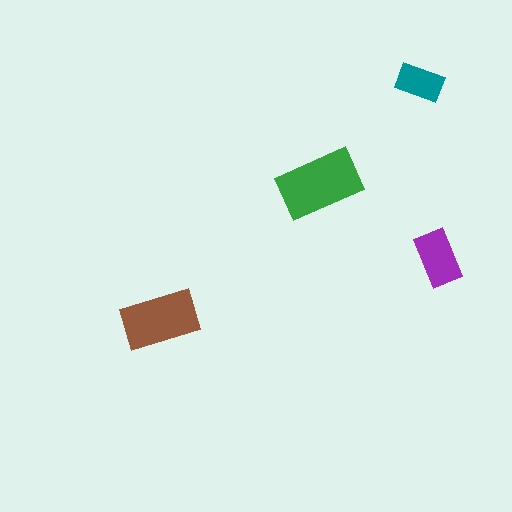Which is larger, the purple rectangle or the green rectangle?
The green one.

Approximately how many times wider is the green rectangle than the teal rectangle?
About 2 times wider.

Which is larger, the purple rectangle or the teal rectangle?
The purple one.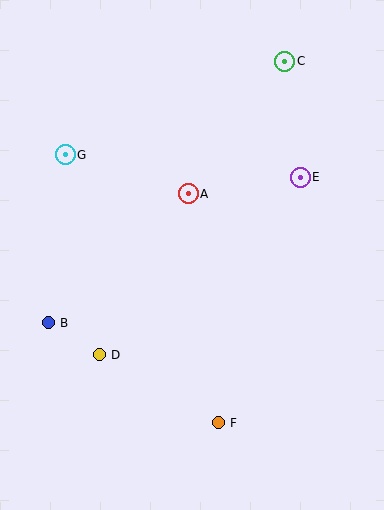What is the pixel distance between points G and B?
The distance between G and B is 169 pixels.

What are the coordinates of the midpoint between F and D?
The midpoint between F and D is at (159, 389).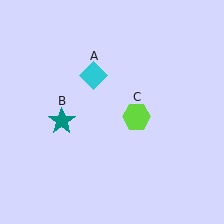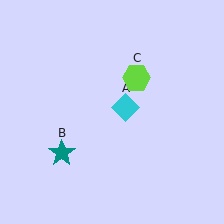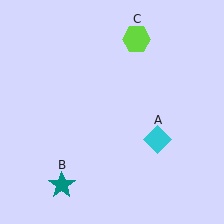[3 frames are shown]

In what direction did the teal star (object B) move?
The teal star (object B) moved down.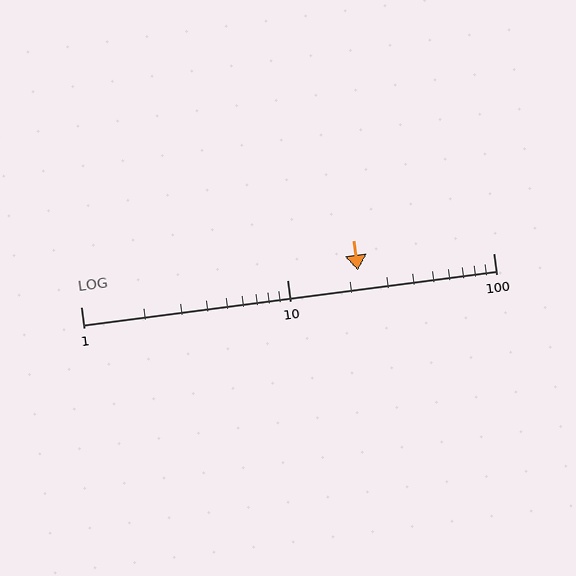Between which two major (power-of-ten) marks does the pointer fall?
The pointer is between 10 and 100.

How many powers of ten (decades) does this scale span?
The scale spans 2 decades, from 1 to 100.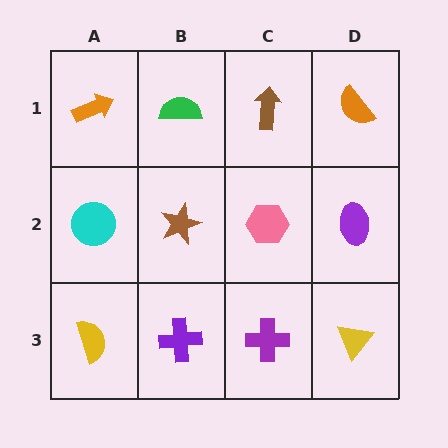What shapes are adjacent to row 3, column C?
A pink hexagon (row 2, column C), a purple cross (row 3, column B), a yellow triangle (row 3, column D).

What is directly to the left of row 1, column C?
A green semicircle.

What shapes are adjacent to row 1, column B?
A brown star (row 2, column B), an orange arrow (row 1, column A), a brown arrow (row 1, column C).